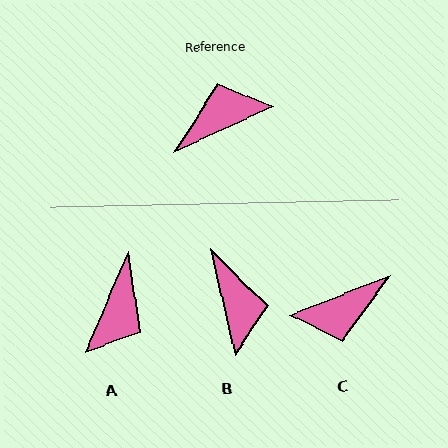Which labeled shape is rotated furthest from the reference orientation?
C, about 176 degrees away.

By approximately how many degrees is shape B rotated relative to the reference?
Approximately 102 degrees clockwise.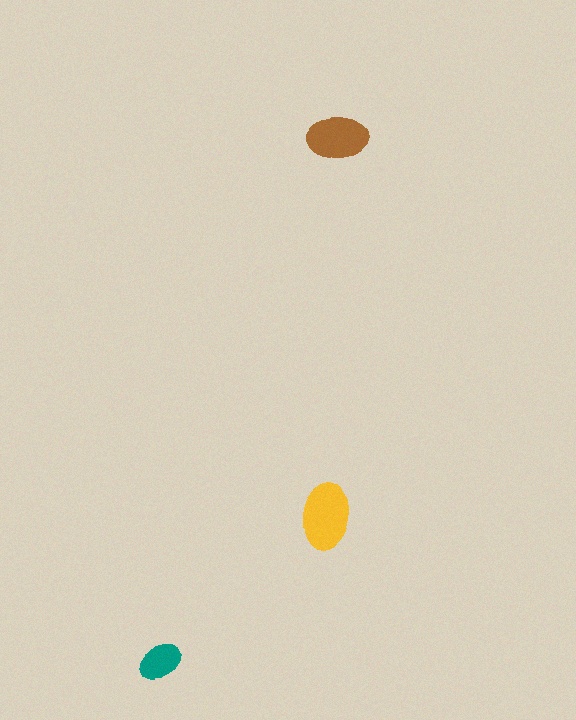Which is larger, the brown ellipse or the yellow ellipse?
The yellow one.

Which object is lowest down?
The teal ellipse is bottommost.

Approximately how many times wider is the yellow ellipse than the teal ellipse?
About 1.5 times wider.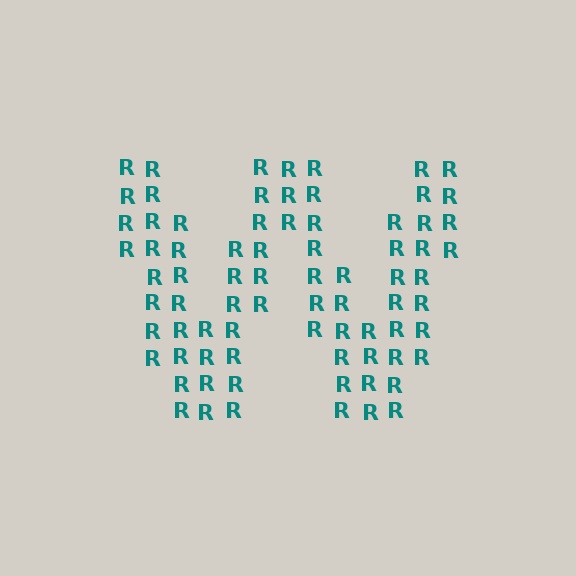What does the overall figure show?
The overall figure shows the letter W.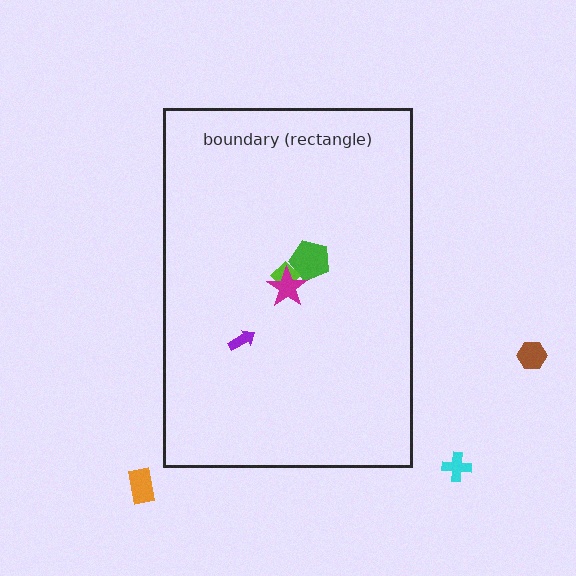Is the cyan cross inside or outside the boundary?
Outside.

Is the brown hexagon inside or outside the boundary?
Outside.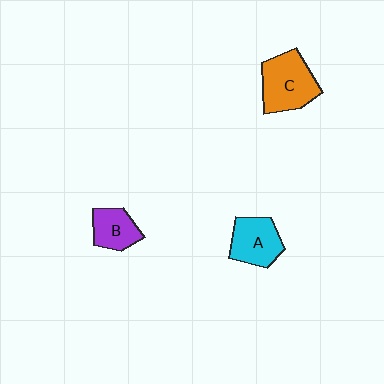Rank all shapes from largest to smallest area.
From largest to smallest: C (orange), A (cyan), B (purple).